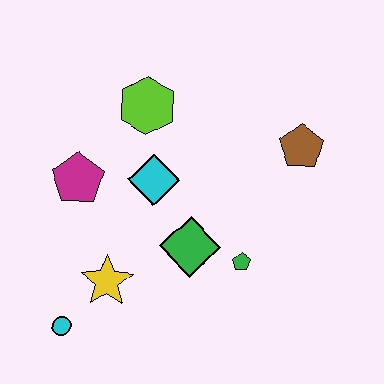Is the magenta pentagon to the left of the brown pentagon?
Yes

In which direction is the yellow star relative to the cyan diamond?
The yellow star is below the cyan diamond.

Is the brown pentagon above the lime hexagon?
No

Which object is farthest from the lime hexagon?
The cyan circle is farthest from the lime hexagon.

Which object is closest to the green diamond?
The green pentagon is closest to the green diamond.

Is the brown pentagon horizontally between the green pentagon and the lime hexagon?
No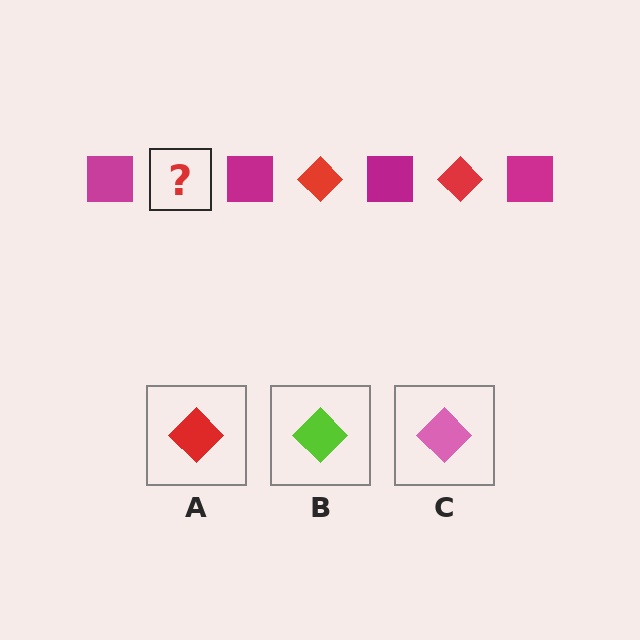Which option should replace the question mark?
Option A.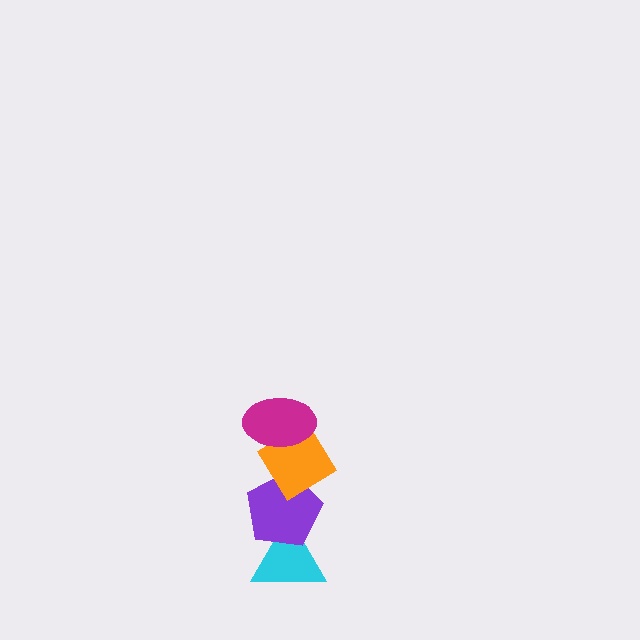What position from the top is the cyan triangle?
The cyan triangle is 4th from the top.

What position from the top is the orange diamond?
The orange diamond is 2nd from the top.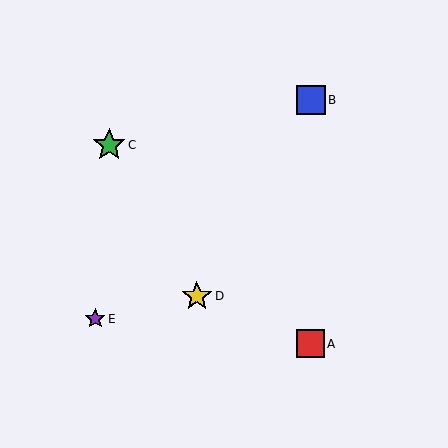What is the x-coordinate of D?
Object D is at x≈197.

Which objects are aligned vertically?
Objects A, B are aligned vertically.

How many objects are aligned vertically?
2 objects (A, B) are aligned vertically.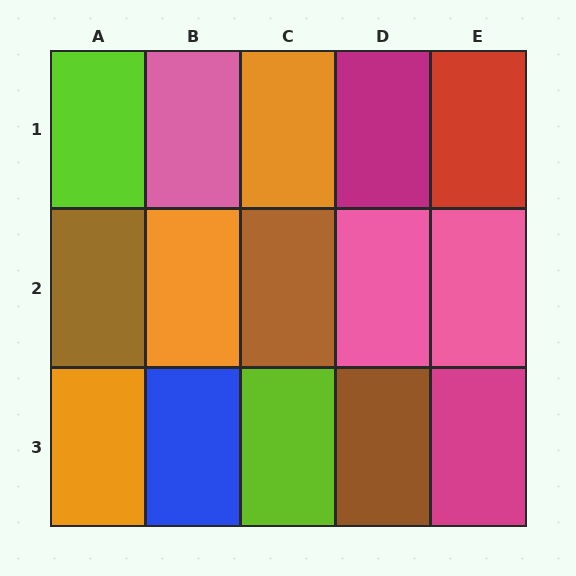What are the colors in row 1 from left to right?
Lime, pink, orange, magenta, red.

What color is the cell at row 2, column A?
Brown.